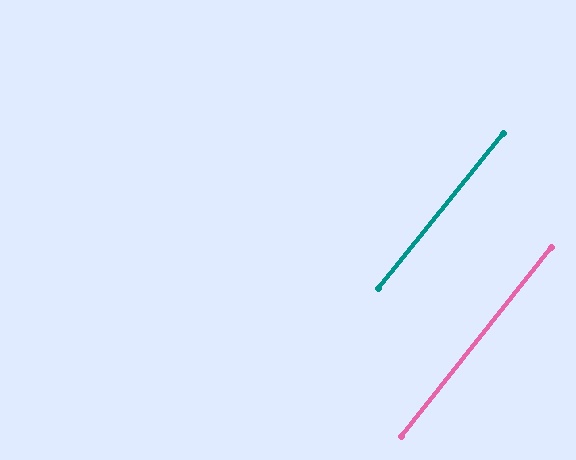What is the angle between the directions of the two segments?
Approximately 0 degrees.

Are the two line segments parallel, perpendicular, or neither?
Parallel — their directions differ by only 0.3°.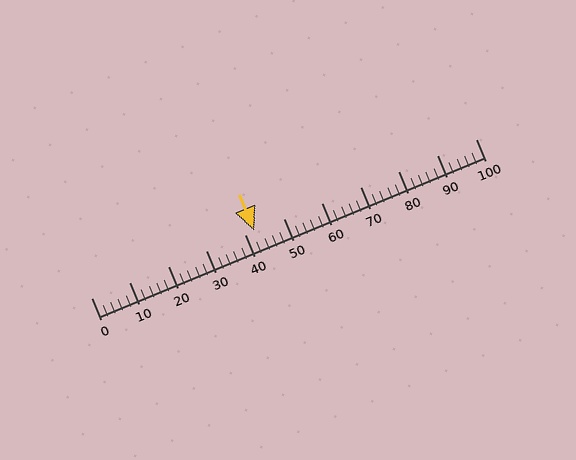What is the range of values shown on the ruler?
The ruler shows values from 0 to 100.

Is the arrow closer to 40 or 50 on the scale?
The arrow is closer to 40.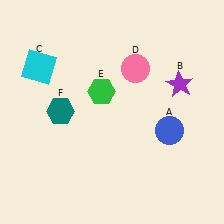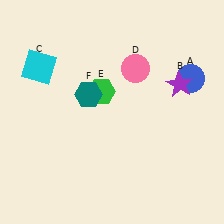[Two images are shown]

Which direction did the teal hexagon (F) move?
The teal hexagon (F) moved right.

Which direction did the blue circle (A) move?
The blue circle (A) moved up.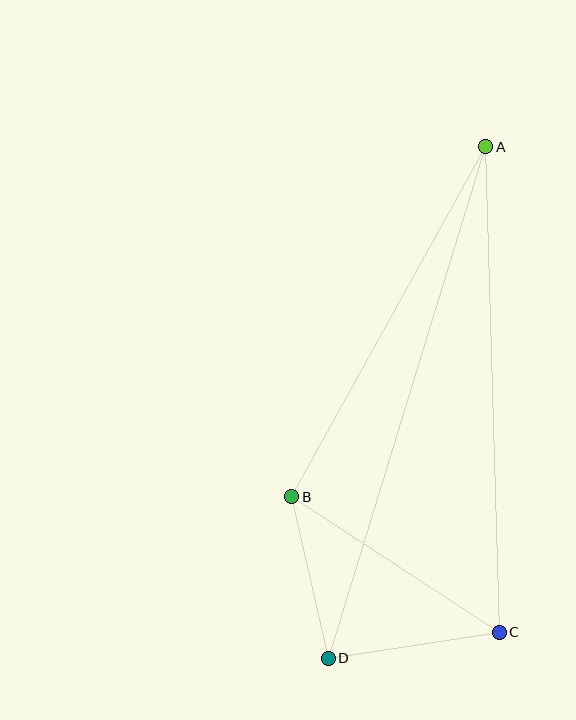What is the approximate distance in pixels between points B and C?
The distance between B and C is approximately 248 pixels.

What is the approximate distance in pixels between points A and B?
The distance between A and B is approximately 400 pixels.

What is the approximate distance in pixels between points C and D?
The distance between C and D is approximately 173 pixels.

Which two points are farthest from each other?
Points A and D are farthest from each other.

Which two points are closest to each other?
Points B and D are closest to each other.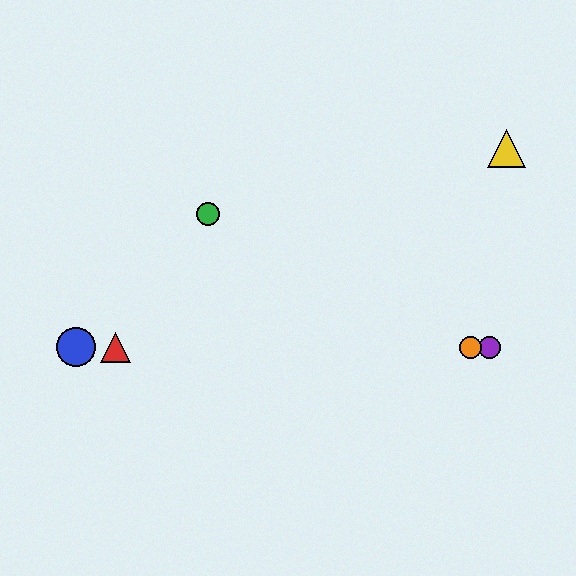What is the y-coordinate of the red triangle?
The red triangle is at y≈347.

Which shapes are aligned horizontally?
The red triangle, the blue circle, the purple circle, the orange circle are aligned horizontally.